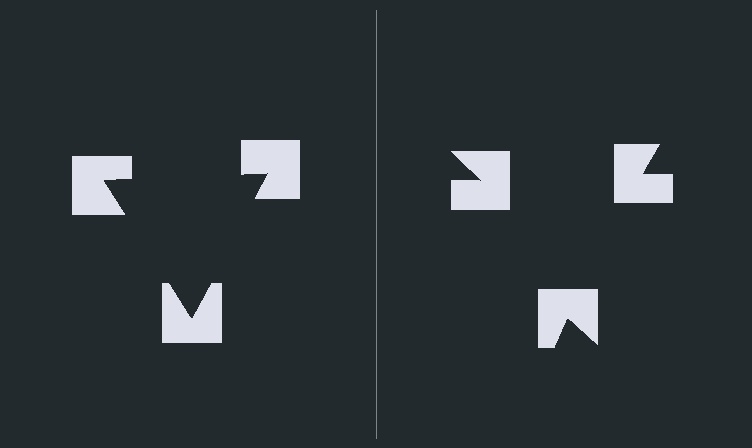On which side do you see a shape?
An illusory triangle appears on the left side. On the right side the wedge cuts are rotated, so no coherent shape forms.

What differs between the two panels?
The notched squares are positioned identically on both sides; only the wedge orientations differ. On the left they align to a triangle; on the right they are misaligned.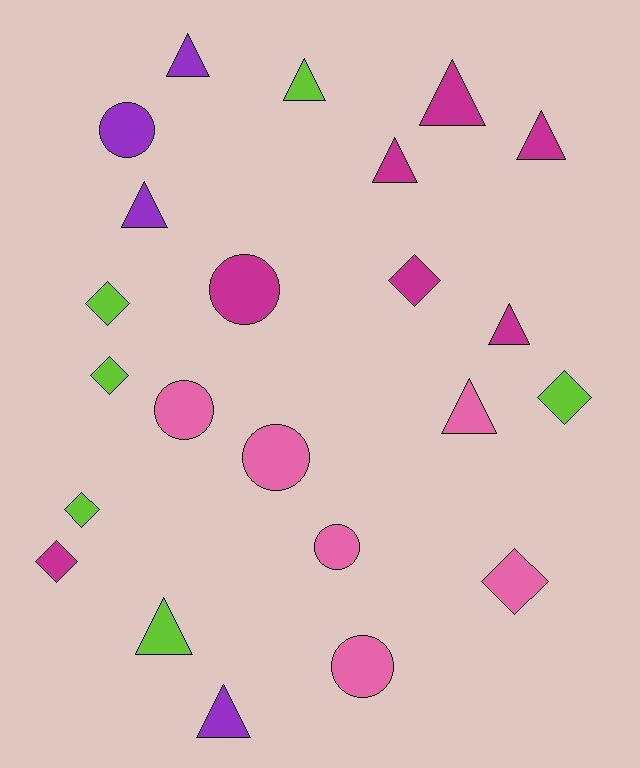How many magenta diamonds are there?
There are 2 magenta diamonds.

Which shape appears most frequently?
Triangle, with 10 objects.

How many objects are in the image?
There are 23 objects.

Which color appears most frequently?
Magenta, with 7 objects.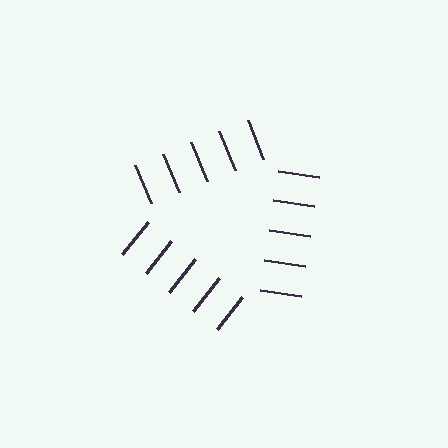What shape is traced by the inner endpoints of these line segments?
An illusory triangle — the line segments terminate on its edges but no continuous stroke is drawn.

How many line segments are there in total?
15 — 5 along each of the 3 edges.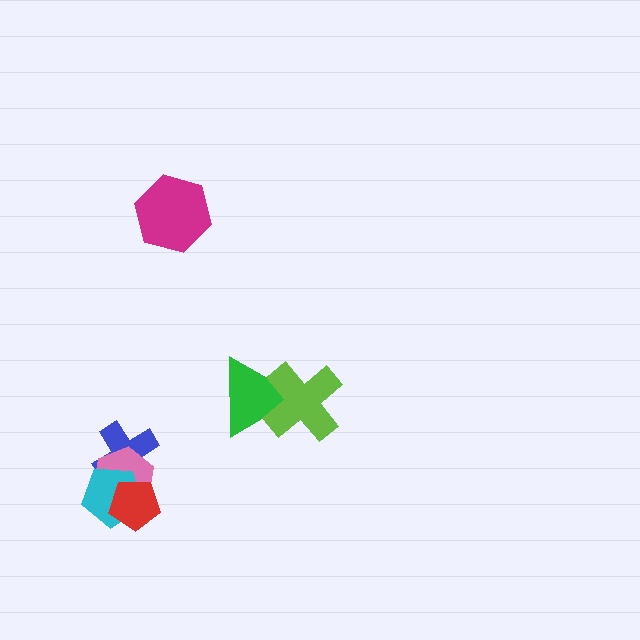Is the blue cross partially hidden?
Yes, it is partially covered by another shape.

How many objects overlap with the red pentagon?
3 objects overlap with the red pentagon.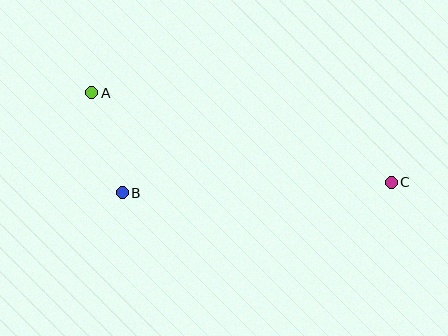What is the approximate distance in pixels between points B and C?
The distance between B and C is approximately 269 pixels.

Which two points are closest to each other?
Points A and B are closest to each other.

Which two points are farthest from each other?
Points A and C are farthest from each other.